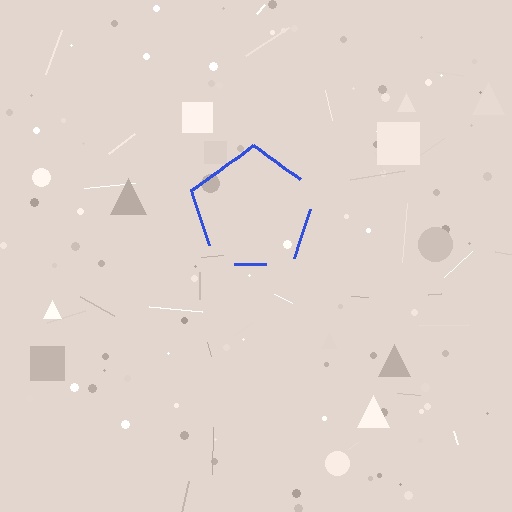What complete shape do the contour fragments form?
The contour fragments form a pentagon.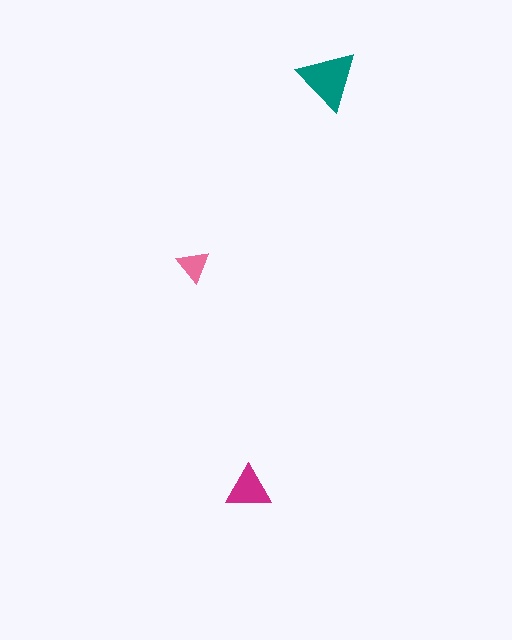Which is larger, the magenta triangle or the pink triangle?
The magenta one.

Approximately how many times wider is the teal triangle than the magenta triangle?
About 1.5 times wider.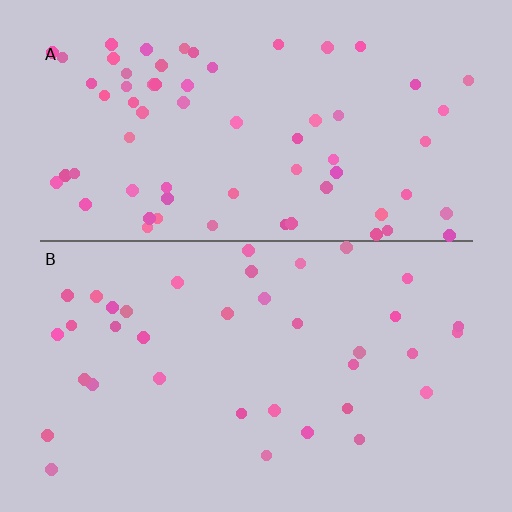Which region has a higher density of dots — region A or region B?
A (the top).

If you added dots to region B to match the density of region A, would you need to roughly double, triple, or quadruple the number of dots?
Approximately double.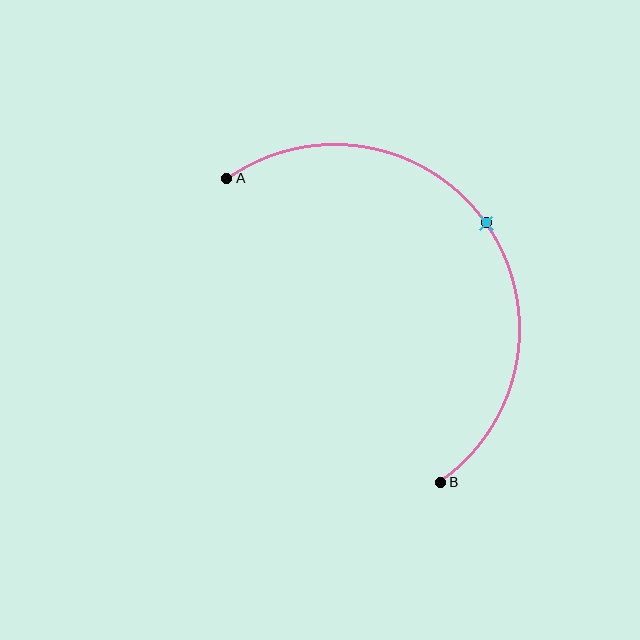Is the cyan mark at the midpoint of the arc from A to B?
Yes. The cyan mark lies on the arc at equal arc-length from both A and B — it is the arc midpoint.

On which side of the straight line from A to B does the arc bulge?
The arc bulges above and to the right of the straight line connecting A and B.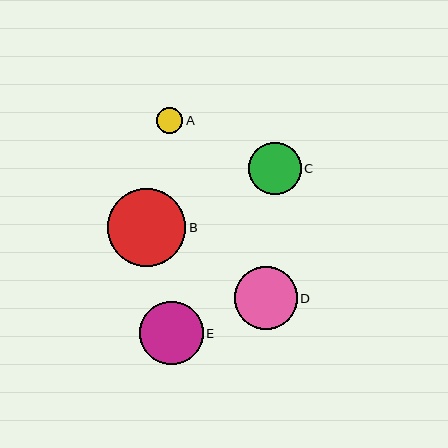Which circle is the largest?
Circle B is the largest with a size of approximately 78 pixels.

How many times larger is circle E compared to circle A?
Circle E is approximately 2.4 times the size of circle A.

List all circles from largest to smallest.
From largest to smallest: B, E, D, C, A.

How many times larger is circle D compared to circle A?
Circle D is approximately 2.4 times the size of circle A.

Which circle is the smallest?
Circle A is the smallest with a size of approximately 26 pixels.